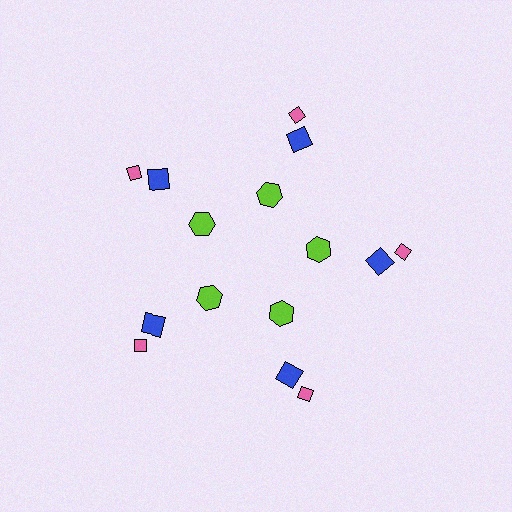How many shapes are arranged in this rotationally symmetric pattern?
There are 15 shapes, arranged in 5 groups of 3.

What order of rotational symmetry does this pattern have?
This pattern has 5-fold rotational symmetry.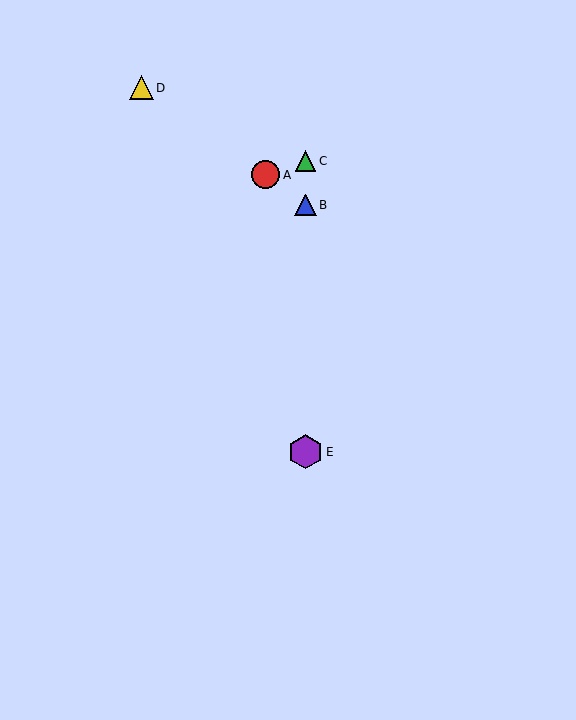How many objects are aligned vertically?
3 objects (B, C, E) are aligned vertically.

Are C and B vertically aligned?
Yes, both are at x≈305.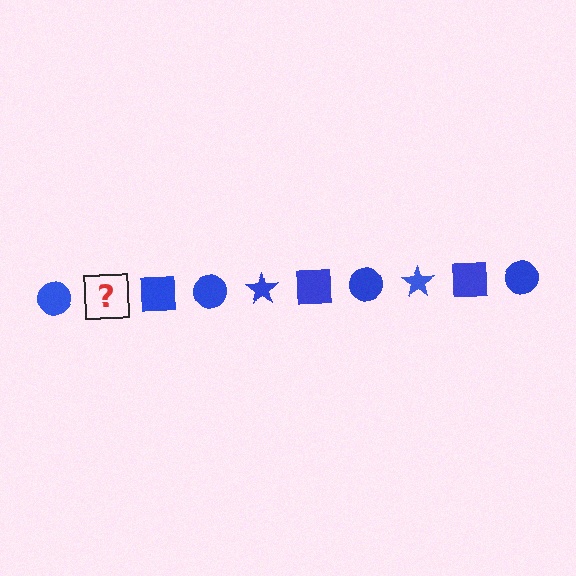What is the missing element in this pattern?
The missing element is a blue star.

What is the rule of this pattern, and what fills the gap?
The rule is that the pattern cycles through circle, star, square shapes in blue. The gap should be filled with a blue star.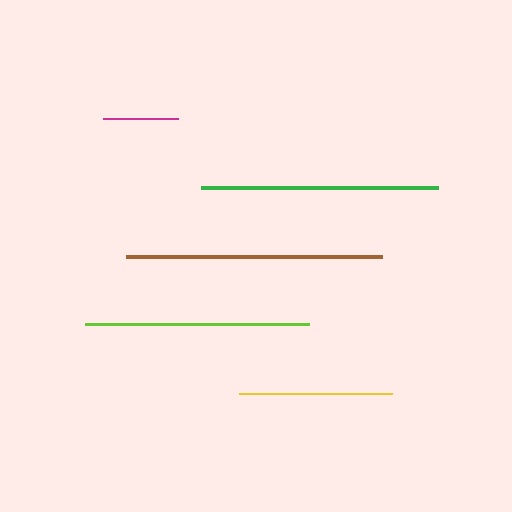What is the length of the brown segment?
The brown segment is approximately 257 pixels long.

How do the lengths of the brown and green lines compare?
The brown and green lines are approximately the same length.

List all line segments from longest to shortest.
From longest to shortest: brown, green, lime, yellow, magenta.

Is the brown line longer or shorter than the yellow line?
The brown line is longer than the yellow line.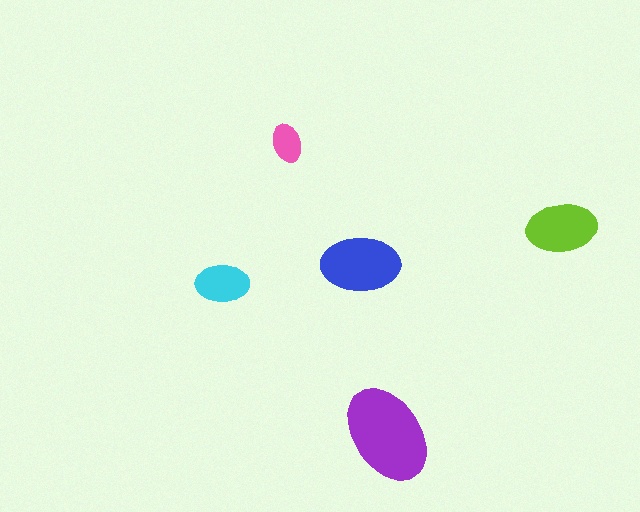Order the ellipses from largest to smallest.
the purple one, the blue one, the lime one, the cyan one, the pink one.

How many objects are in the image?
There are 5 objects in the image.